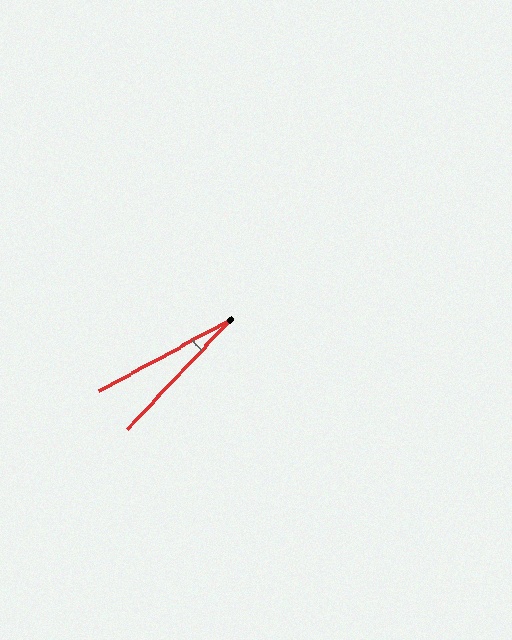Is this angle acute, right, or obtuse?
It is acute.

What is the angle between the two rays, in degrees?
Approximately 18 degrees.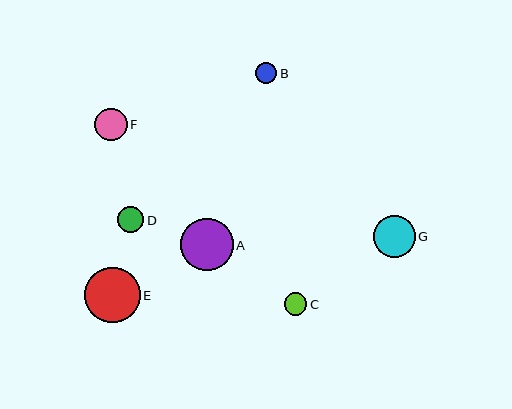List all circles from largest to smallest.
From largest to smallest: E, A, G, F, D, C, B.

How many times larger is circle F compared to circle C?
Circle F is approximately 1.5 times the size of circle C.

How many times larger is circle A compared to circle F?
Circle A is approximately 1.6 times the size of circle F.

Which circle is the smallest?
Circle B is the smallest with a size of approximately 21 pixels.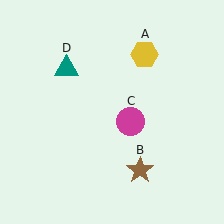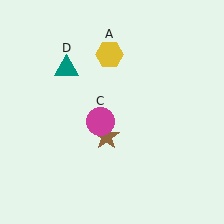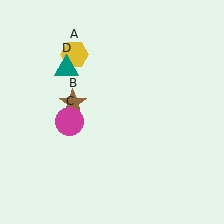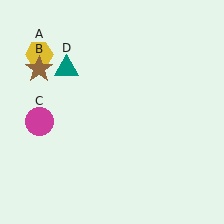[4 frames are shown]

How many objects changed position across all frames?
3 objects changed position: yellow hexagon (object A), brown star (object B), magenta circle (object C).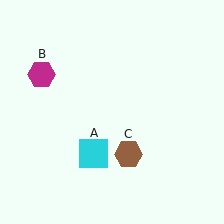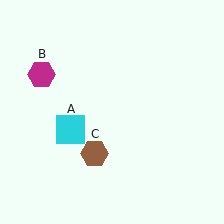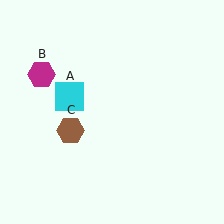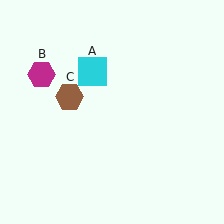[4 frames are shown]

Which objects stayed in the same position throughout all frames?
Magenta hexagon (object B) remained stationary.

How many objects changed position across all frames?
2 objects changed position: cyan square (object A), brown hexagon (object C).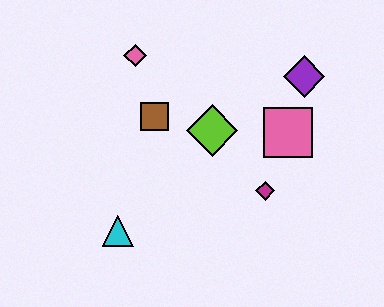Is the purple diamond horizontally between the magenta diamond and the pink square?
No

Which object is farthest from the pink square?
The cyan triangle is farthest from the pink square.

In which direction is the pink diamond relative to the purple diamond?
The pink diamond is to the left of the purple diamond.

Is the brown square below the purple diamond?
Yes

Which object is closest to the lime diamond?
The brown square is closest to the lime diamond.